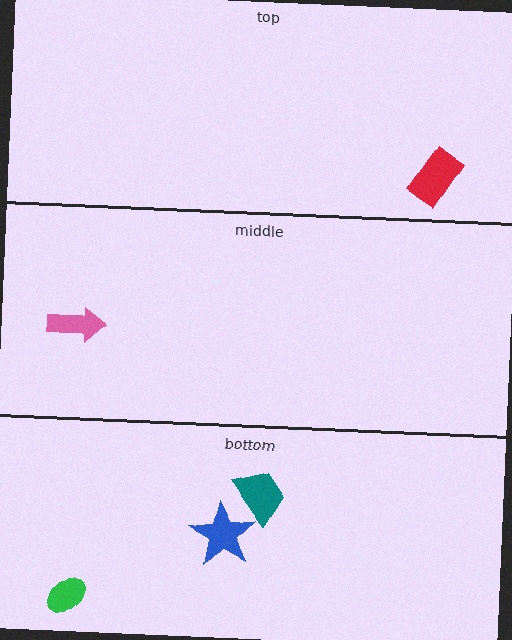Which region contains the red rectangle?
The top region.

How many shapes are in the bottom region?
3.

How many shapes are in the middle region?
1.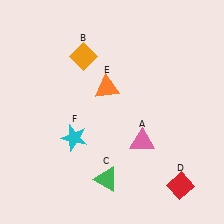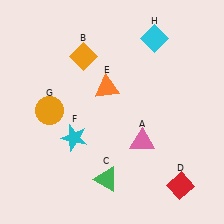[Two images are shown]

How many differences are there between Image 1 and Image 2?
There are 2 differences between the two images.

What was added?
An orange circle (G), a cyan diamond (H) were added in Image 2.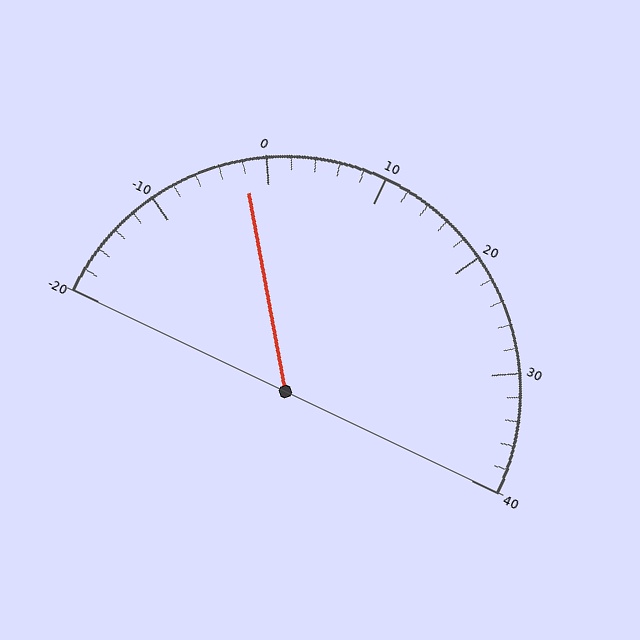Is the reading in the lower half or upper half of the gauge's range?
The reading is in the lower half of the range (-20 to 40).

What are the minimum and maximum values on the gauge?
The gauge ranges from -20 to 40.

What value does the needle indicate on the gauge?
The needle indicates approximately -2.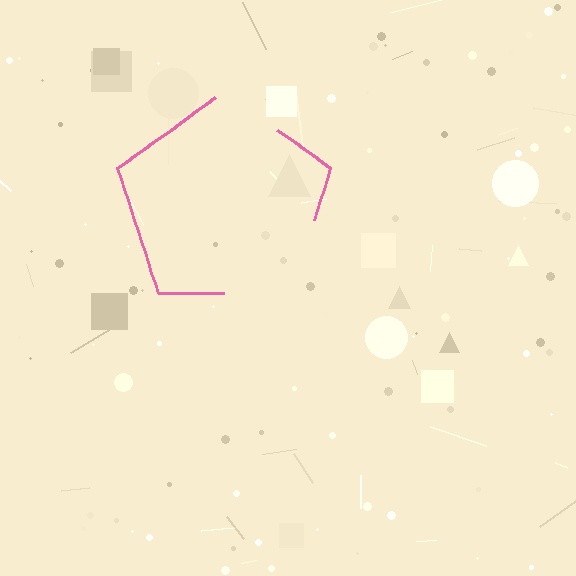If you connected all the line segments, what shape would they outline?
They would outline a pentagon.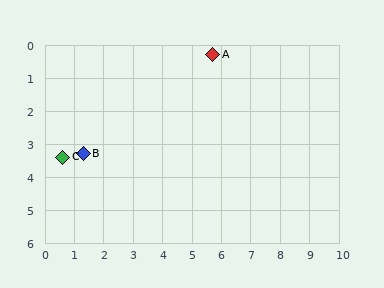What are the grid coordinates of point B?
Point B is at approximately (1.3, 3.3).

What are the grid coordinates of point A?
Point A is at approximately (5.7, 0.3).